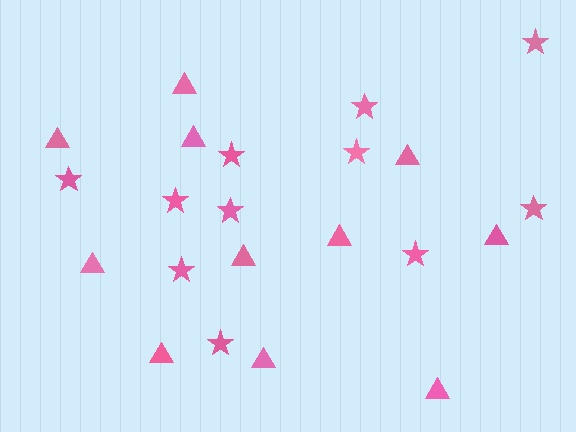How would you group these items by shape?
There are 2 groups: one group of stars (11) and one group of triangles (11).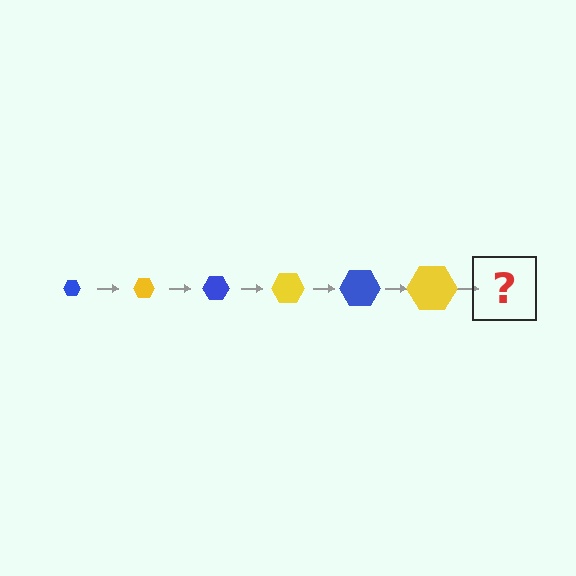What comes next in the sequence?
The next element should be a blue hexagon, larger than the previous one.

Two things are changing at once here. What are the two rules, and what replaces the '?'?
The two rules are that the hexagon grows larger each step and the color cycles through blue and yellow. The '?' should be a blue hexagon, larger than the previous one.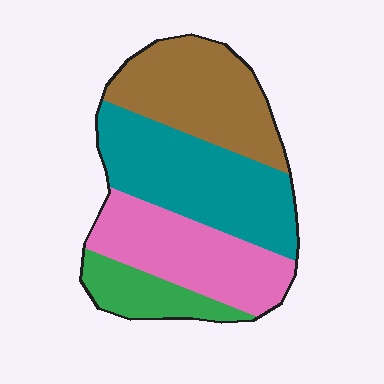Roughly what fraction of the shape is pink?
Pink takes up about one quarter (1/4) of the shape.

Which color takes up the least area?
Green, at roughly 10%.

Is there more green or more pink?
Pink.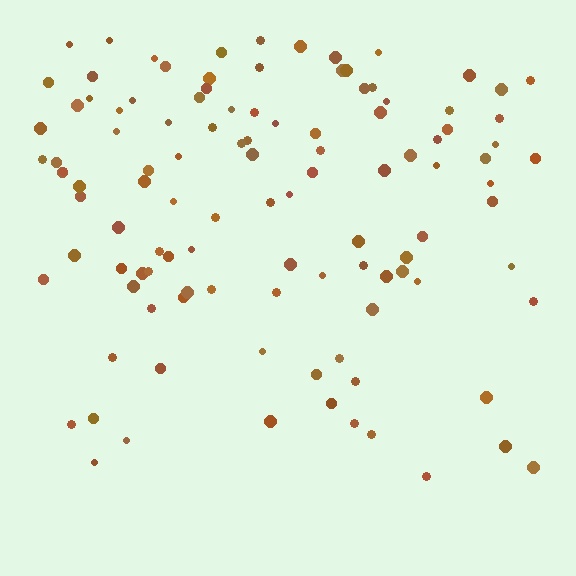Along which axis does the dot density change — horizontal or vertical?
Vertical.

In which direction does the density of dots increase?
From bottom to top, with the top side densest.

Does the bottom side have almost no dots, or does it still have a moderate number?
Still a moderate number, just noticeably fewer than the top.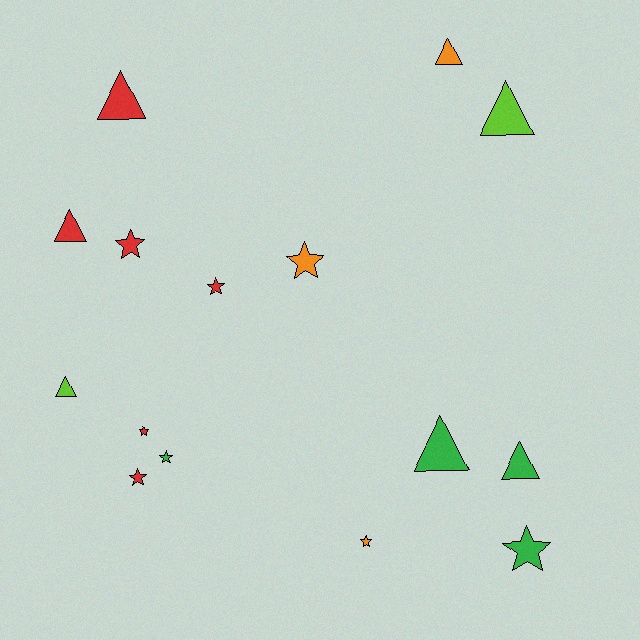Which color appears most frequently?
Red, with 6 objects.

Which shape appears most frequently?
Star, with 8 objects.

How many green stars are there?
There are 2 green stars.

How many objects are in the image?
There are 15 objects.